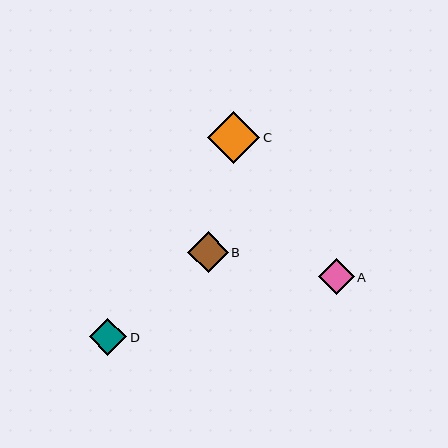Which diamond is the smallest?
Diamond A is the smallest with a size of approximately 36 pixels.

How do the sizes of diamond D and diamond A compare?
Diamond D and diamond A are approximately the same size.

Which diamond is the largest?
Diamond C is the largest with a size of approximately 52 pixels.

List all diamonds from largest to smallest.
From largest to smallest: C, B, D, A.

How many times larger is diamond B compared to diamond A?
Diamond B is approximately 1.1 times the size of diamond A.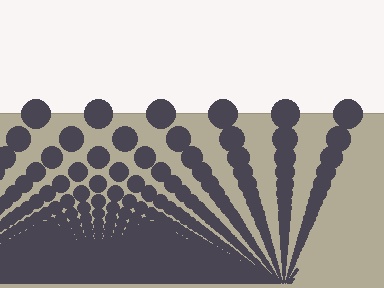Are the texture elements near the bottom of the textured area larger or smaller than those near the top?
Smaller. The gradient is inverted — elements near the bottom are smaller and denser.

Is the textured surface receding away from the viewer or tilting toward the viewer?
The surface appears to tilt toward the viewer. Texture elements get larger and sparser toward the top.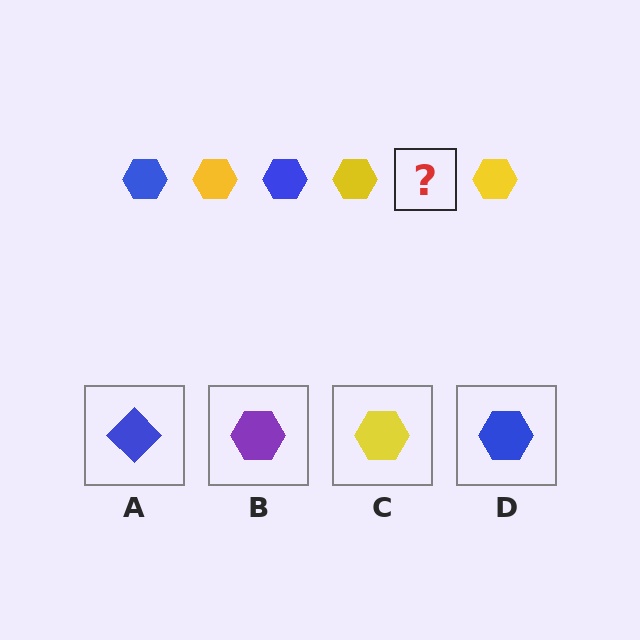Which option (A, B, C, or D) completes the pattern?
D.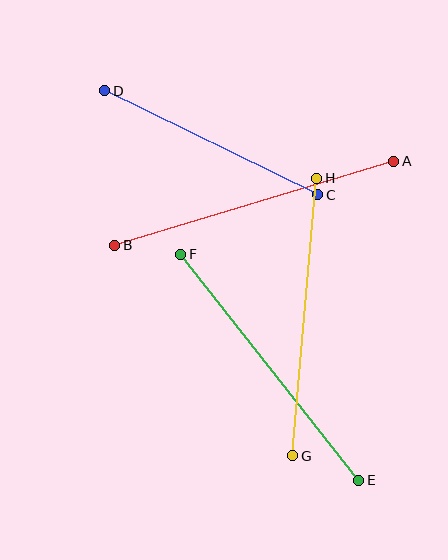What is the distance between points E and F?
The distance is approximately 288 pixels.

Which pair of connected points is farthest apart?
Points A and B are farthest apart.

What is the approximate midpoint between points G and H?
The midpoint is at approximately (305, 317) pixels.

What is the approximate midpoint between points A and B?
The midpoint is at approximately (254, 203) pixels.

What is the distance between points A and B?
The distance is approximately 291 pixels.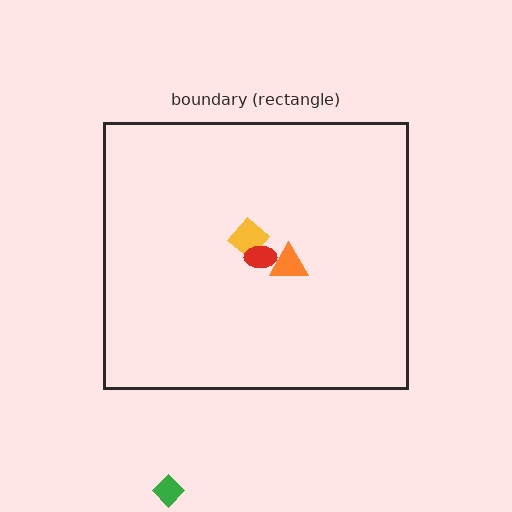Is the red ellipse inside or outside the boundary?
Inside.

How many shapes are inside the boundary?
3 inside, 1 outside.